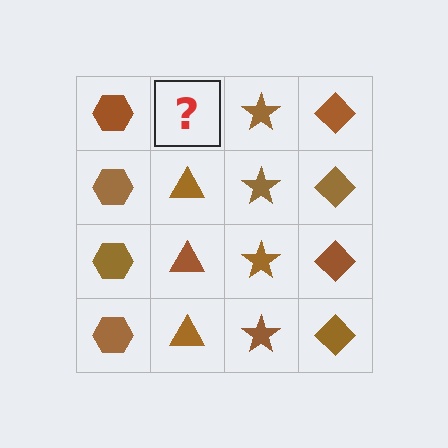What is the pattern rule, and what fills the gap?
The rule is that each column has a consistent shape. The gap should be filled with a brown triangle.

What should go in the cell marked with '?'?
The missing cell should contain a brown triangle.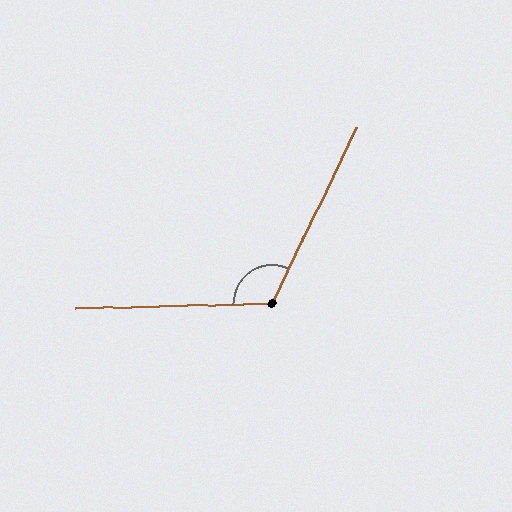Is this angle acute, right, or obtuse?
It is obtuse.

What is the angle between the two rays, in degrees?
Approximately 118 degrees.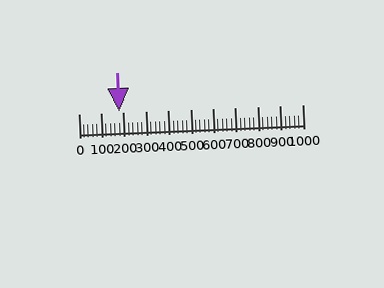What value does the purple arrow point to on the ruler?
The purple arrow points to approximately 182.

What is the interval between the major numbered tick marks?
The major tick marks are spaced 100 units apart.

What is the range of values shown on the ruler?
The ruler shows values from 0 to 1000.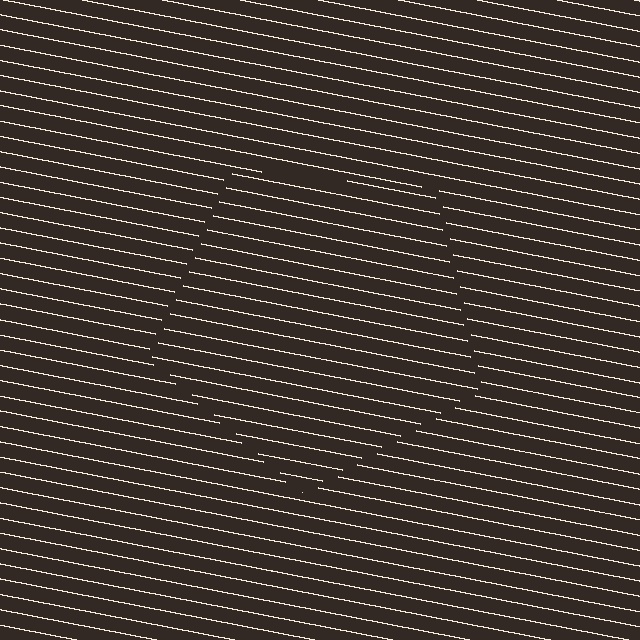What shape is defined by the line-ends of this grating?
An illusory pentagon. The interior of the shape contains the same grating, shifted by half a period — the contour is defined by the phase discontinuity where line-ends from the inner and outer gratings abut.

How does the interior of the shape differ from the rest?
The interior of the shape contains the same grating, shifted by half a period — the contour is defined by the phase discontinuity where line-ends from the inner and outer gratings abut.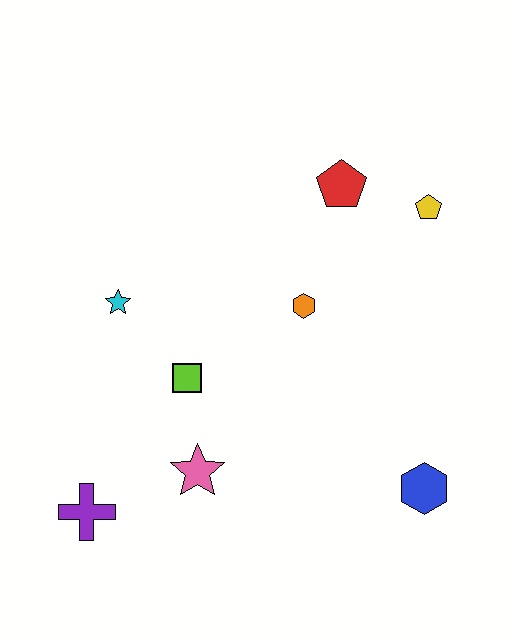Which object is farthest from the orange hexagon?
The purple cross is farthest from the orange hexagon.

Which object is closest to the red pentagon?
The yellow pentagon is closest to the red pentagon.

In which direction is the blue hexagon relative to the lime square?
The blue hexagon is to the right of the lime square.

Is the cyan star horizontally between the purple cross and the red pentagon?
Yes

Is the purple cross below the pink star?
Yes